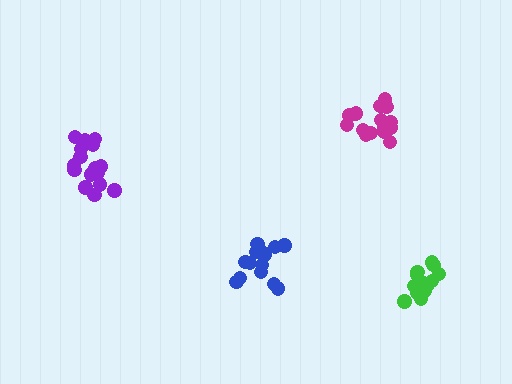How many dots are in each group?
Group 1: 16 dots, Group 2: 19 dots, Group 3: 15 dots, Group 4: 16 dots (66 total).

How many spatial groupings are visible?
There are 4 spatial groupings.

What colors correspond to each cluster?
The clusters are colored: purple, magenta, green, blue.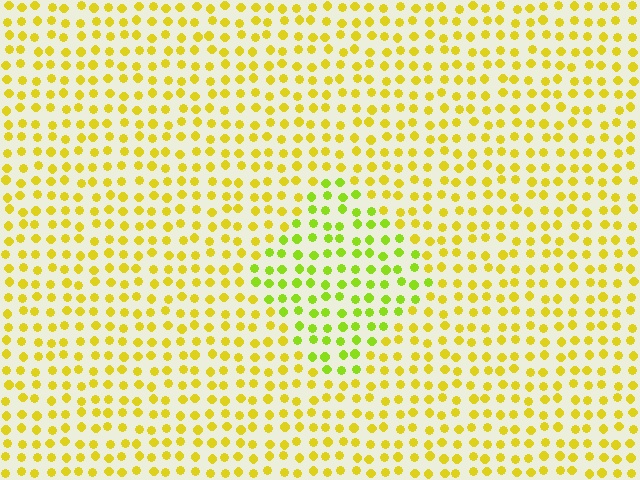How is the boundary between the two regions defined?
The boundary is defined purely by a slight shift in hue (about 30 degrees). Spacing, size, and orientation are identical on both sides.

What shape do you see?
I see a diamond.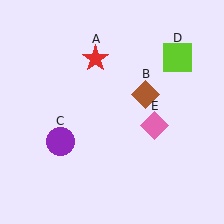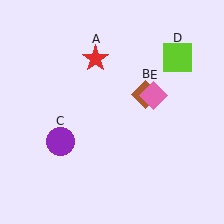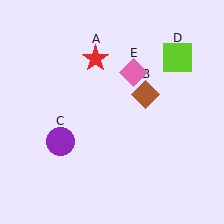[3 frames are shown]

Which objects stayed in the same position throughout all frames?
Red star (object A) and brown diamond (object B) and purple circle (object C) and lime square (object D) remained stationary.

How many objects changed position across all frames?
1 object changed position: pink diamond (object E).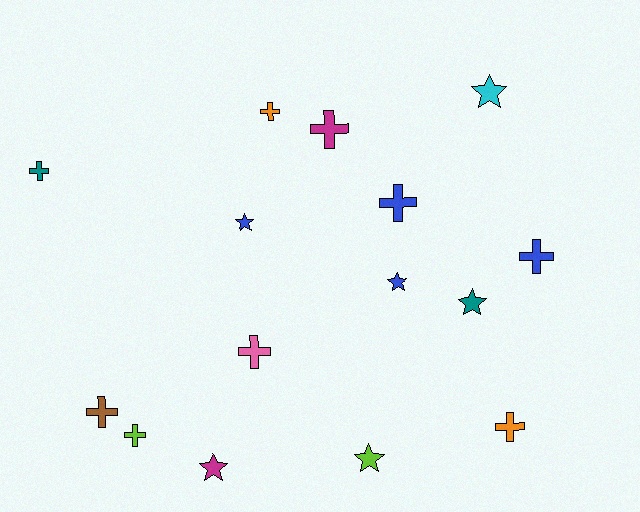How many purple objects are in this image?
There are no purple objects.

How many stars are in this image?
There are 6 stars.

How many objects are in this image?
There are 15 objects.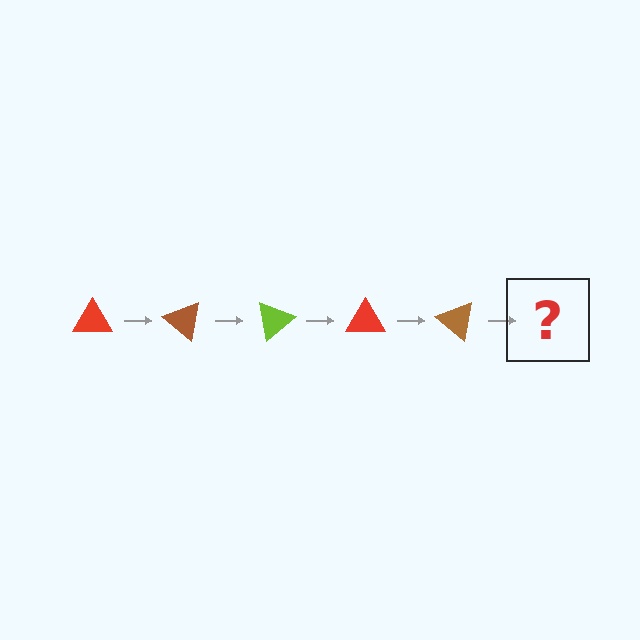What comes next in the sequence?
The next element should be a lime triangle, rotated 200 degrees from the start.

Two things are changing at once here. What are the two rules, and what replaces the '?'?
The two rules are that it rotates 40 degrees each step and the color cycles through red, brown, and lime. The '?' should be a lime triangle, rotated 200 degrees from the start.